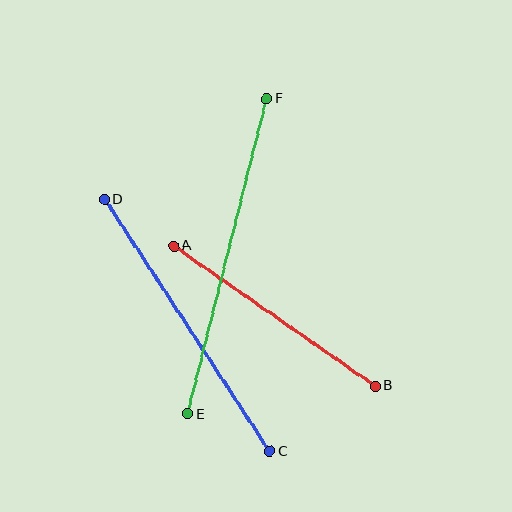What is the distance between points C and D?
The distance is approximately 301 pixels.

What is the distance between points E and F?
The distance is approximately 325 pixels.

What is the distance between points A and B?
The distance is approximately 245 pixels.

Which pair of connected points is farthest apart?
Points E and F are farthest apart.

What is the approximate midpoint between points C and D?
The midpoint is at approximately (187, 325) pixels.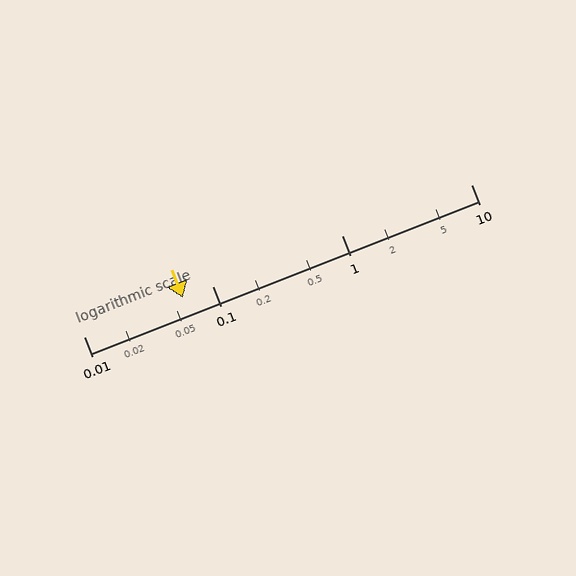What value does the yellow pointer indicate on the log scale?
The pointer indicates approximately 0.059.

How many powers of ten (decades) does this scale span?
The scale spans 3 decades, from 0.01 to 10.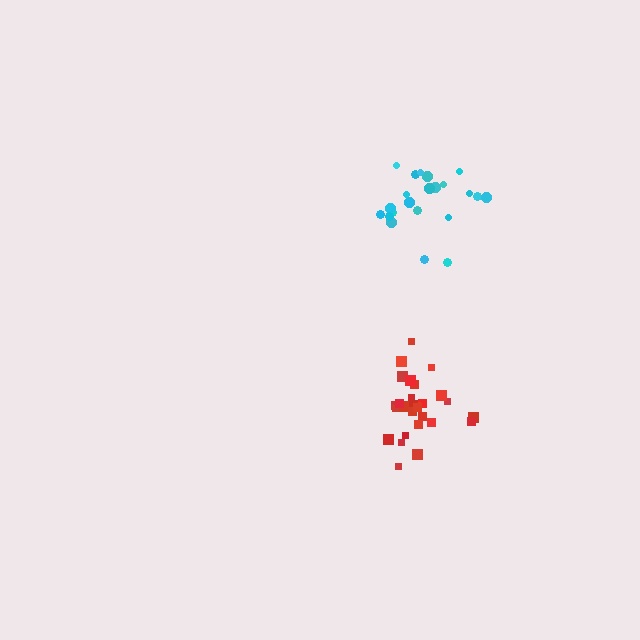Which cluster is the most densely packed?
Red.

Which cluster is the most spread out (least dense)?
Cyan.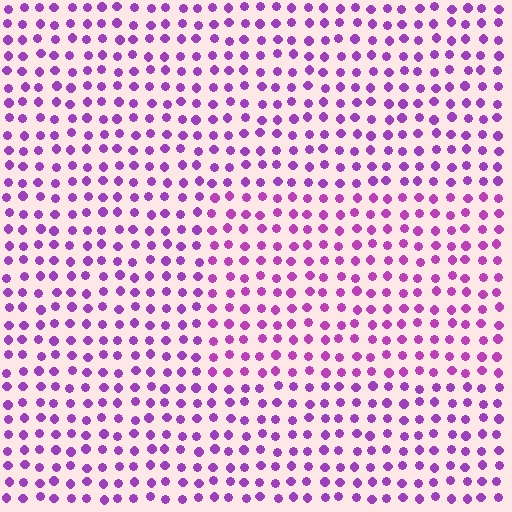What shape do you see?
I see a rectangle.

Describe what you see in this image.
The image is filled with small purple elements in a uniform arrangement. A rectangle-shaped region is visible where the elements are tinted to a slightly different hue, forming a subtle color boundary.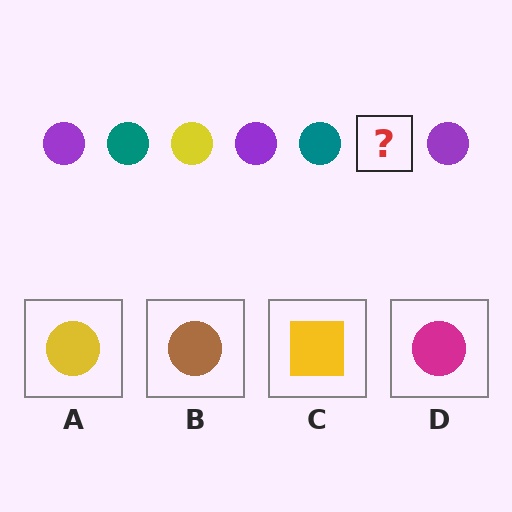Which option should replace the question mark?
Option A.